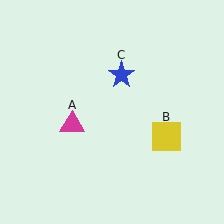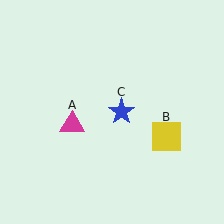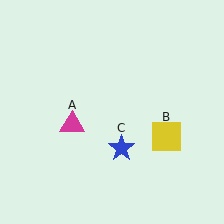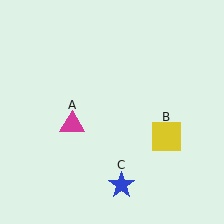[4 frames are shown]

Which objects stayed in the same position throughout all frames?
Magenta triangle (object A) and yellow square (object B) remained stationary.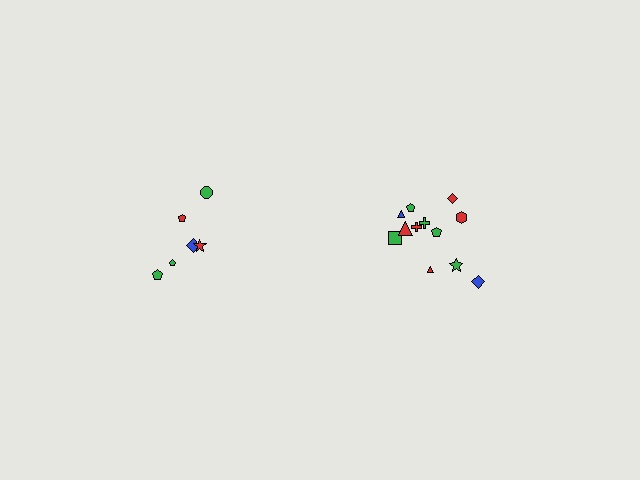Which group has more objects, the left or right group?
The right group.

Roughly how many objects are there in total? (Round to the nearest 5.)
Roughly 20 objects in total.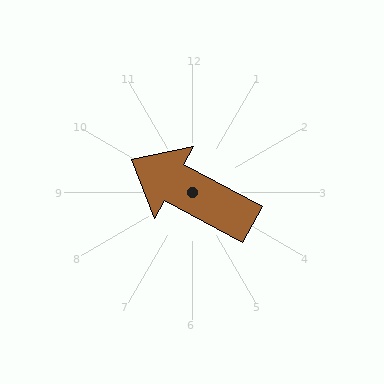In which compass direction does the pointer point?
Northwest.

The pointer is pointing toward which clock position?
Roughly 10 o'clock.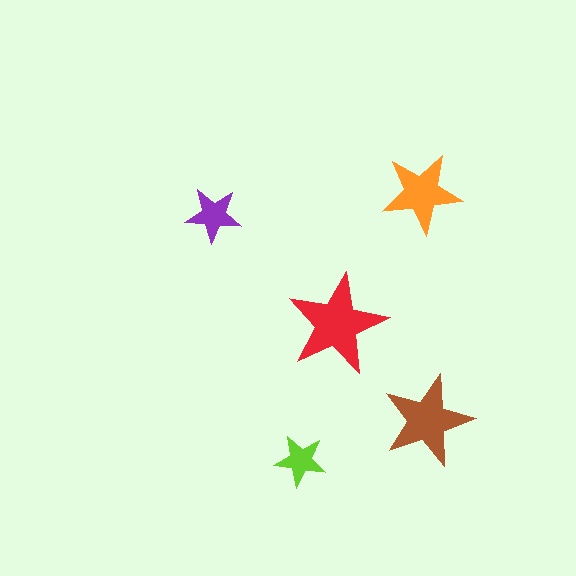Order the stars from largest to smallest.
the red one, the brown one, the orange one, the purple one, the lime one.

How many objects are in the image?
There are 5 objects in the image.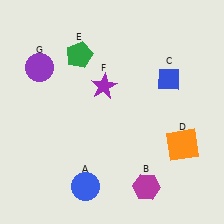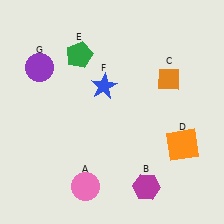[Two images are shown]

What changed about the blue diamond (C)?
In Image 1, C is blue. In Image 2, it changed to orange.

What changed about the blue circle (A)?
In Image 1, A is blue. In Image 2, it changed to pink.